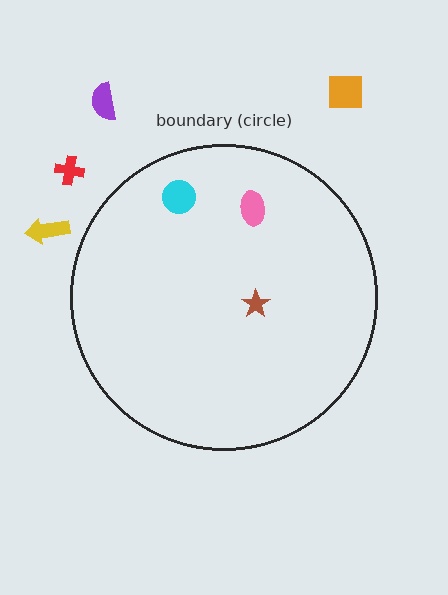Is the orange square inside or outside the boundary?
Outside.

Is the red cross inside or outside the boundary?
Outside.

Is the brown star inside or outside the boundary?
Inside.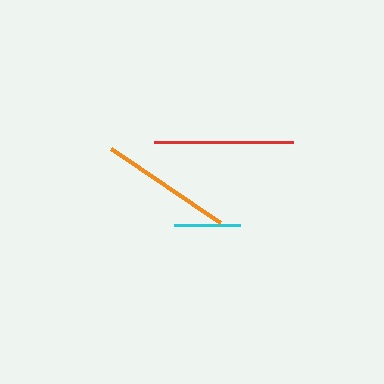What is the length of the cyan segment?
The cyan segment is approximately 67 pixels long.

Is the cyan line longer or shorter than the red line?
The red line is longer than the cyan line.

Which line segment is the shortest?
The cyan line is the shortest at approximately 67 pixels.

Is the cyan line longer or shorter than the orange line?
The orange line is longer than the cyan line.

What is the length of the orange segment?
The orange segment is approximately 131 pixels long.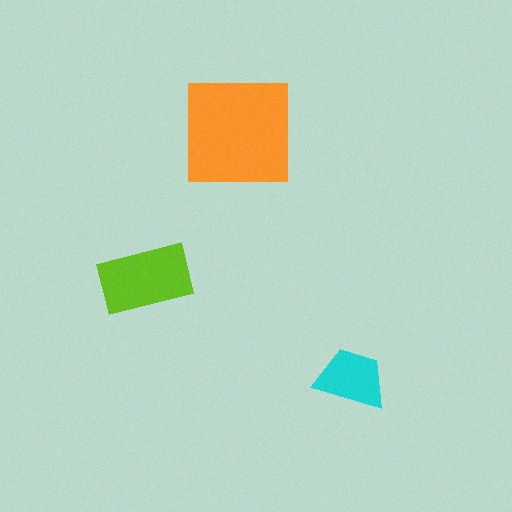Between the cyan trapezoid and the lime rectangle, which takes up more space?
The lime rectangle.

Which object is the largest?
The orange square.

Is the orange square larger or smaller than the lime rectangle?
Larger.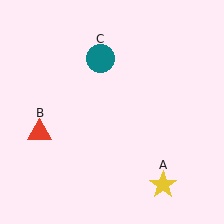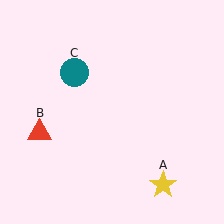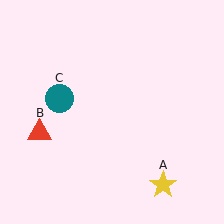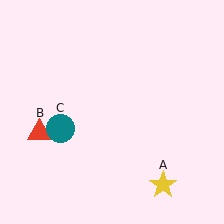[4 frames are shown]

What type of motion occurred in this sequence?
The teal circle (object C) rotated counterclockwise around the center of the scene.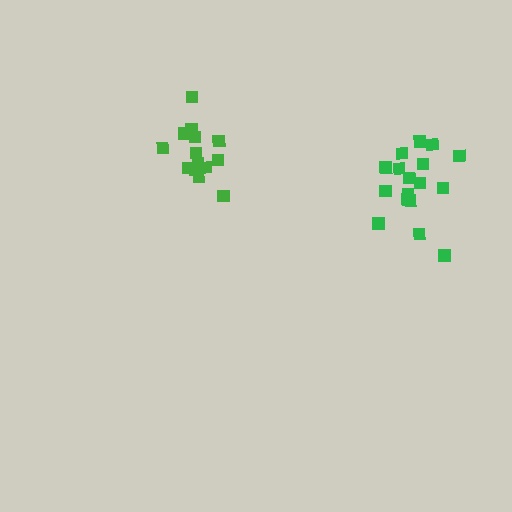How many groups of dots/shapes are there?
There are 2 groups.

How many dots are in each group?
Group 1: 15 dots, Group 2: 17 dots (32 total).